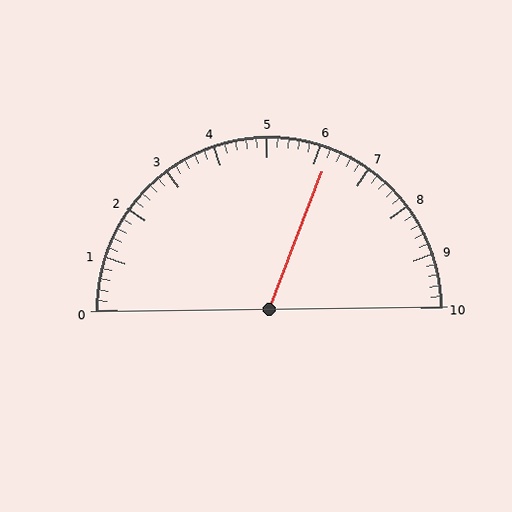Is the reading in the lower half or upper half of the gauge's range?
The reading is in the upper half of the range (0 to 10).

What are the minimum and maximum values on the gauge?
The gauge ranges from 0 to 10.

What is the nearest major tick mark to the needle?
The nearest major tick mark is 6.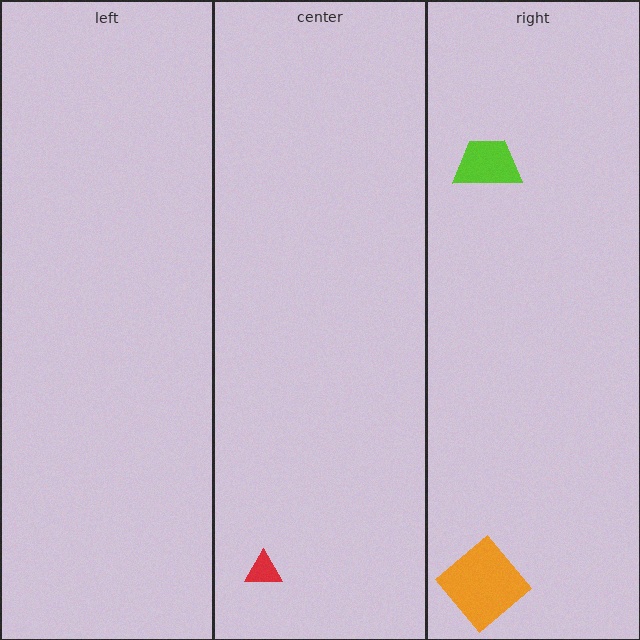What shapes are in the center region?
The red triangle.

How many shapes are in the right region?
2.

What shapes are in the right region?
The orange diamond, the lime trapezoid.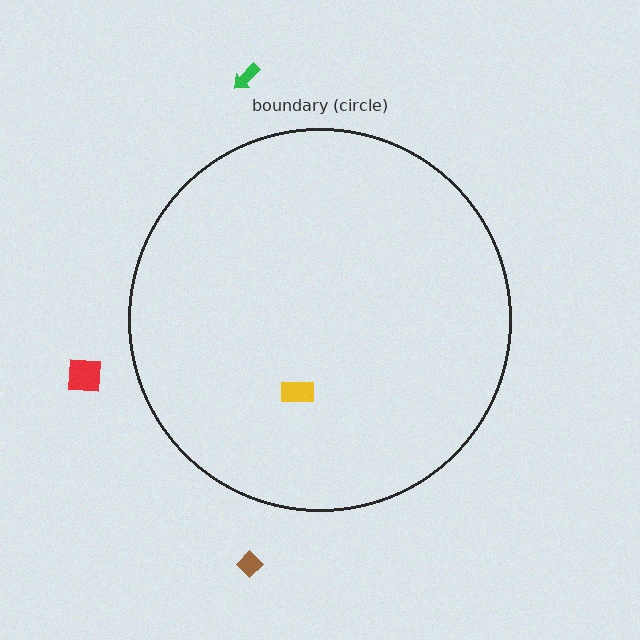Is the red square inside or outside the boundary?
Outside.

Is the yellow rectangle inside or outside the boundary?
Inside.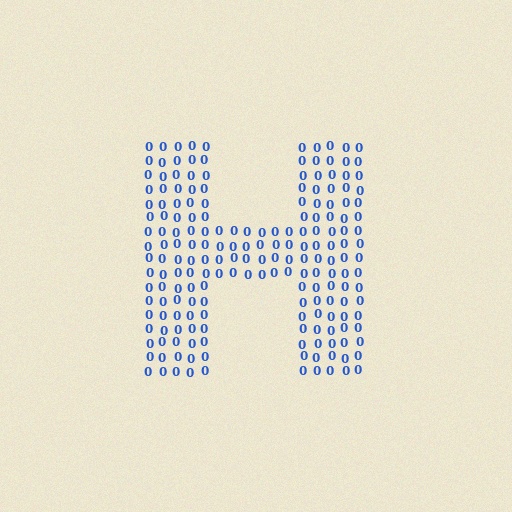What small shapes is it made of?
It is made of small digit 0's.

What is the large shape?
The large shape is the letter H.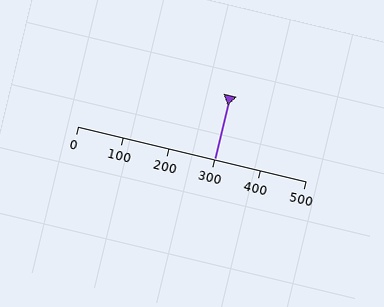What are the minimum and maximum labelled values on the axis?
The axis runs from 0 to 500.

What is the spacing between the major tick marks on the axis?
The major ticks are spaced 100 apart.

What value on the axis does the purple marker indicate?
The marker indicates approximately 300.